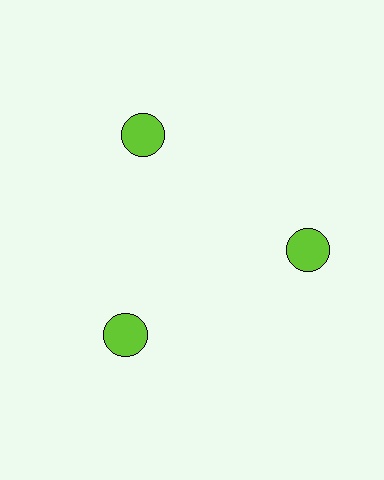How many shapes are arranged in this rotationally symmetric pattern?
There are 3 shapes, arranged in 3 groups of 1.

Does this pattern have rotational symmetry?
Yes, this pattern has 3-fold rotational symmetry. It looks the same after rotating 120 degrees around the center.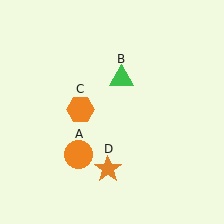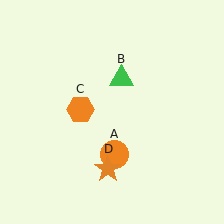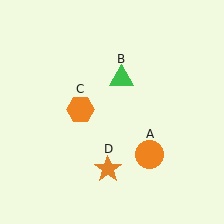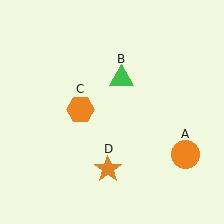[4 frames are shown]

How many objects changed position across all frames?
1 object changed position: orange circle (object A).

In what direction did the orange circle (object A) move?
The orange circle (object A) moved right.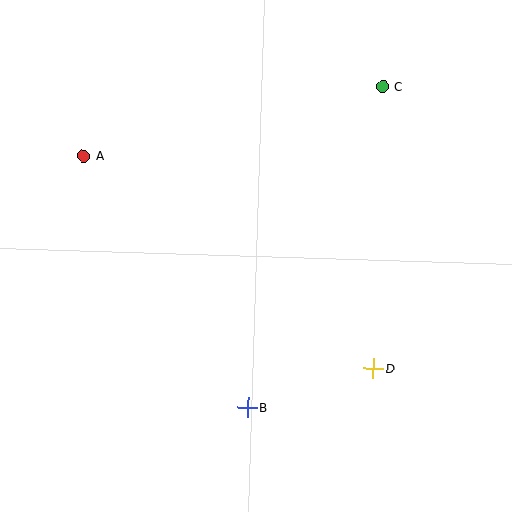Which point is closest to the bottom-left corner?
Point B is closest to the bottom-left corner.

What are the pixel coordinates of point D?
Point D is at (373, 369).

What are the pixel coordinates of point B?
Point B is at (247, 408).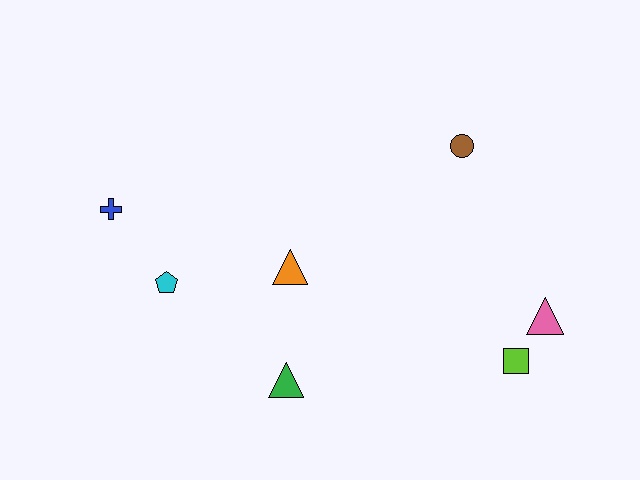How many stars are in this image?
There are no stars.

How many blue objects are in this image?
There is 1 blue object.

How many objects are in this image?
There are 7 objects.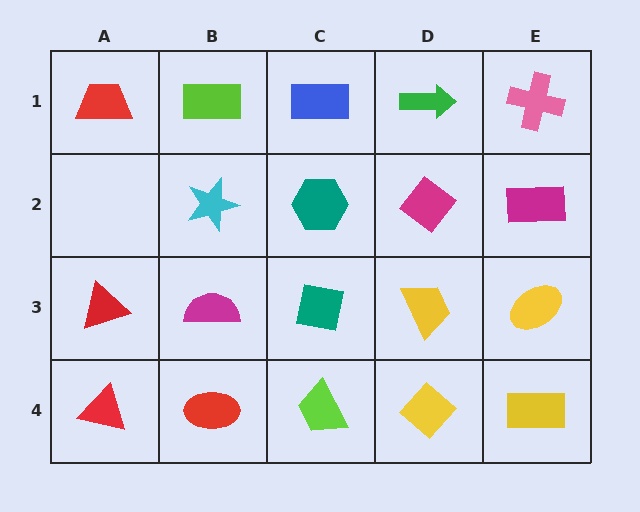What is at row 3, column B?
A magenta semicircle.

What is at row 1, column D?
A green arrow.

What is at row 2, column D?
A magenta diamond.